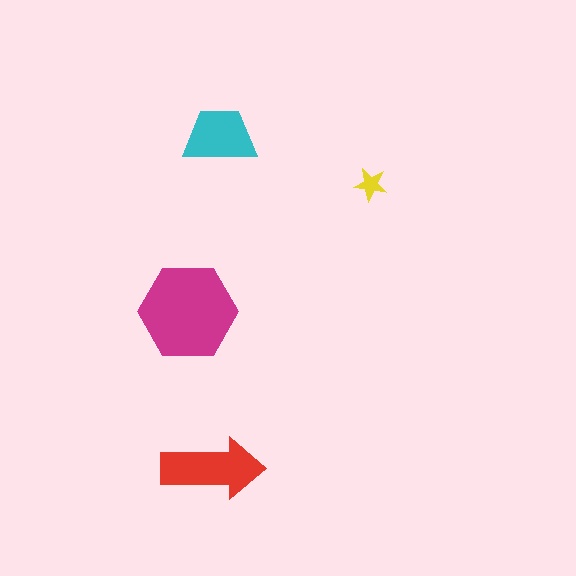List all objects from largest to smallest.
The magenta hexagon, the red arrow, the cyan trapezoid, the yellow star.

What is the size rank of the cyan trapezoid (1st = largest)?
3rd.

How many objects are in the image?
There are 4 objects in the image.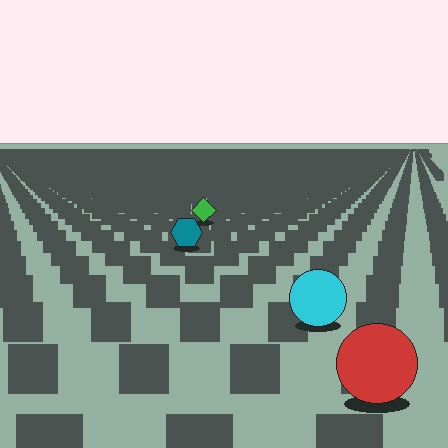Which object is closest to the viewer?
The red circle is closest. The texture marks near it are larger and more spread out.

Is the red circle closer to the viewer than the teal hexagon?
Yes. The red circle is closer — you can tell from the texture gradient: the ground texture is coarser near it.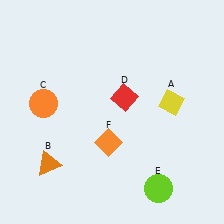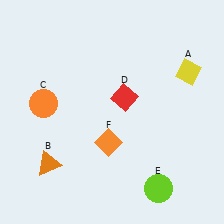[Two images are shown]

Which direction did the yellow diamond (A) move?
The yellow diamond (A) moved up.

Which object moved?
The yellow diamond (A) moved up.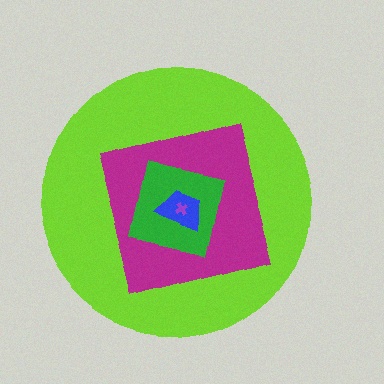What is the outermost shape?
The lime circle.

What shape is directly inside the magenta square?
The green square.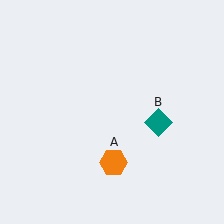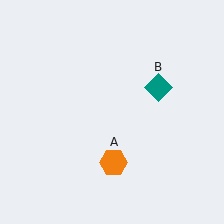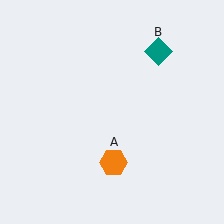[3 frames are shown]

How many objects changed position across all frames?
1 object changed position: teal diamond (object B).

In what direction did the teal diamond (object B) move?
The teal diamond (object B) moved up.